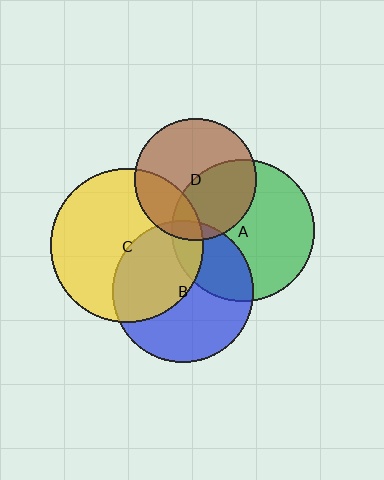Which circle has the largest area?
Circle C (yellow).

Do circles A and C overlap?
Yes.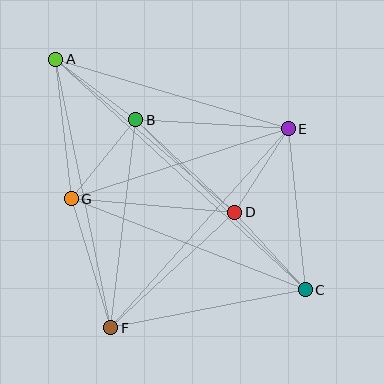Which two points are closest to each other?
Points D and E are closest to each other.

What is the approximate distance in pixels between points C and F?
The distance between C and F is approximately 198 pixels.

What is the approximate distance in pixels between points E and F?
The distance between E and F is approximately 267 pixels.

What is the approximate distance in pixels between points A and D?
The distance between A and D is approximately 235 pixels.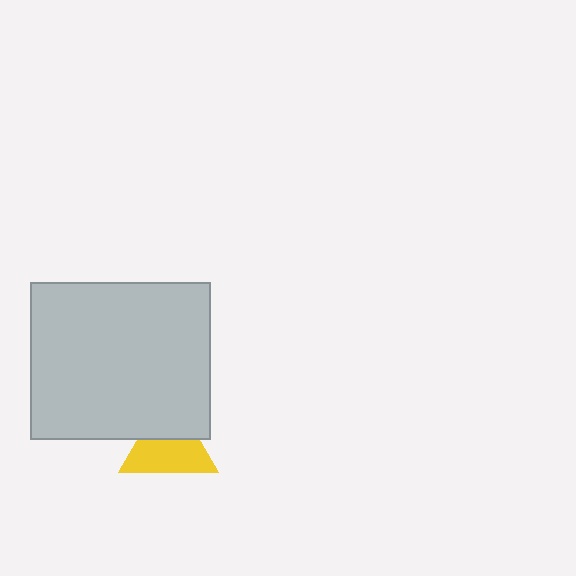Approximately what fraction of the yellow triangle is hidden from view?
Roughly 38% of the yellow triangle is hidden behind the light gray rectangle.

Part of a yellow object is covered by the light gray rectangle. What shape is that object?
It is a triangle.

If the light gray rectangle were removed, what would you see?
You would see the complete yellow triangle.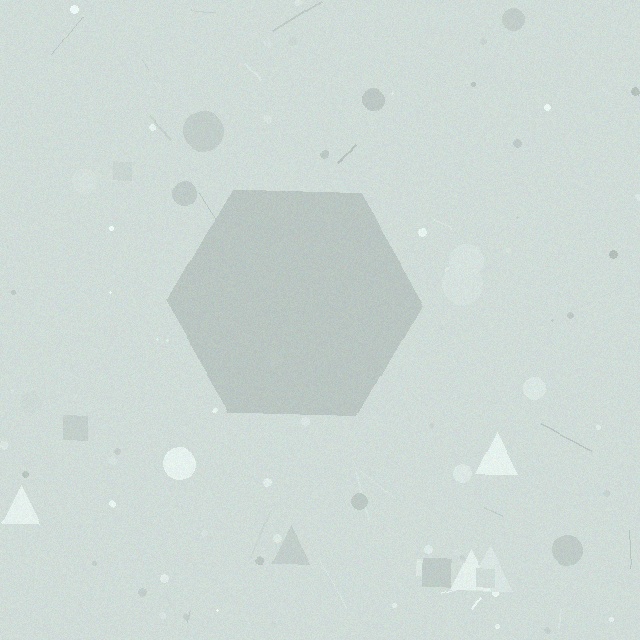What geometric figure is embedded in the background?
A hexagon is embedded in the background.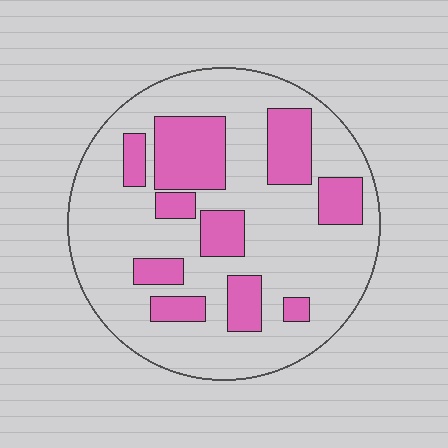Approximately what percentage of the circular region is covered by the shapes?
Approximately 25%.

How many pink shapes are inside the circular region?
10.